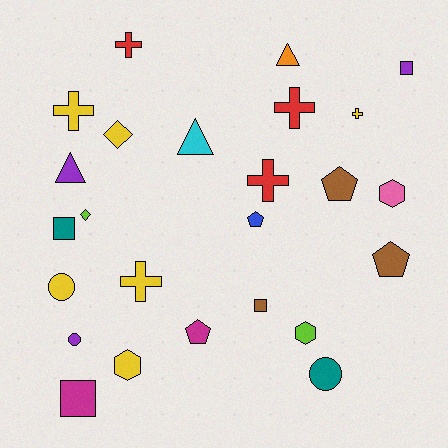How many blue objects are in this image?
There is 1 blue object.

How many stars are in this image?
There are no stars.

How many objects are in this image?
There are 25 objects.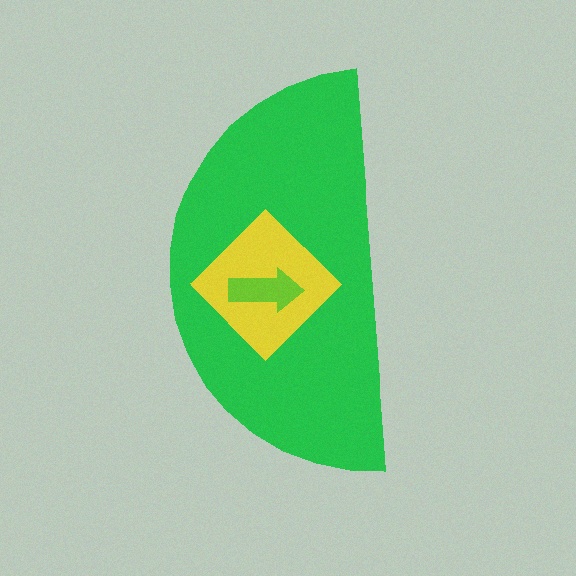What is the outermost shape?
The green semicircle.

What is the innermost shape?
The lime arrow.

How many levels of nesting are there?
3.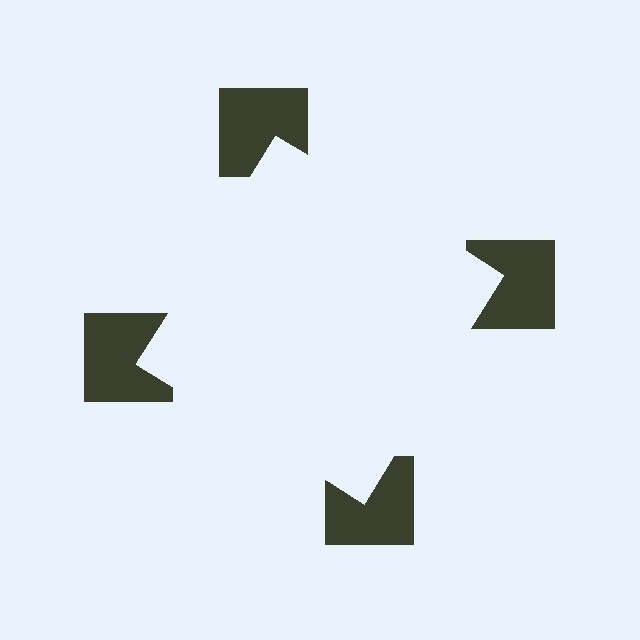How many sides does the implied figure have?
4 sides.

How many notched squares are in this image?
There are 4 — one at each vertex of the illusory square.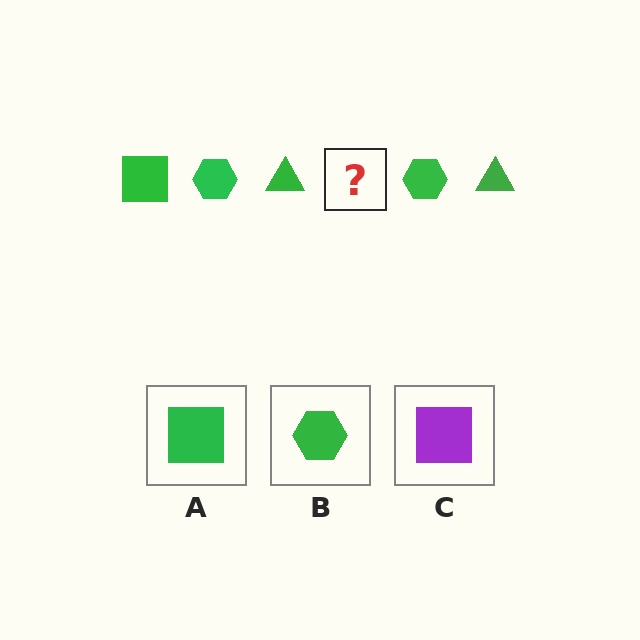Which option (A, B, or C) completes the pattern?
A.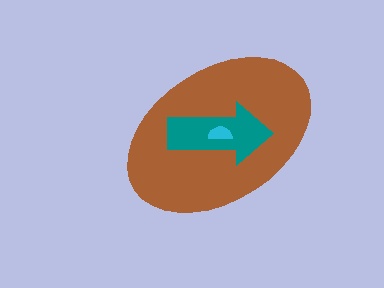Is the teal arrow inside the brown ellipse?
Yes.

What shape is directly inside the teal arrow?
The cyan semicircle.